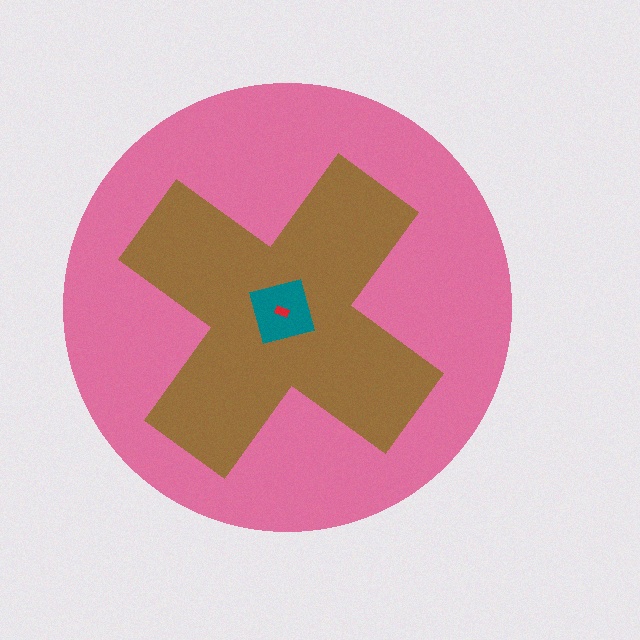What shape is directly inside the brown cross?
The teal square.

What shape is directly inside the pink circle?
The brown cross.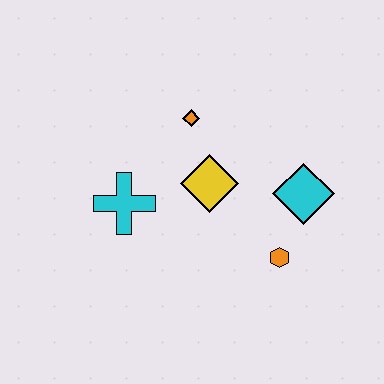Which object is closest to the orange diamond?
The yellow diamond is closest to the orange diamond.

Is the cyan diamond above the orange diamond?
No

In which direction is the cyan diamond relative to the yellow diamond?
The cyan diamond is to the right of the yellow diamond.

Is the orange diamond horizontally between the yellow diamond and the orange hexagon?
No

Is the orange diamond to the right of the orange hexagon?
No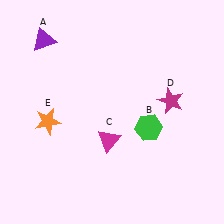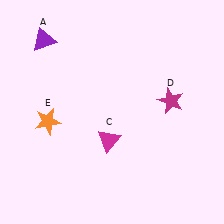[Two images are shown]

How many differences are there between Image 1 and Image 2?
There is 1 difference between the two images.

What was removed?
The green hexagon (B) was removed in Image 2.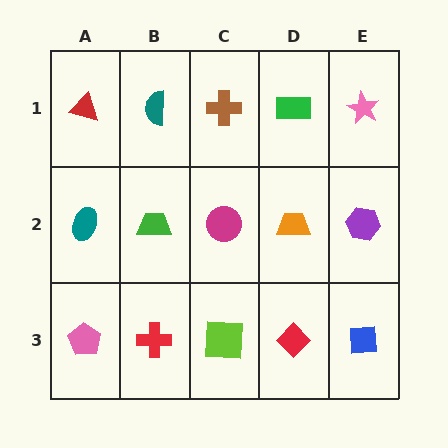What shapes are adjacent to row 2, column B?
A teal semicircle (row 1, column B), a red cross (row 3, column B), a teal ellipse (row 2, column A), a magenta circle (row 2, column C).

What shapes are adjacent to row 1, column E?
A purple hexagon (row 2, column E), a green rectangle (row 1, column D).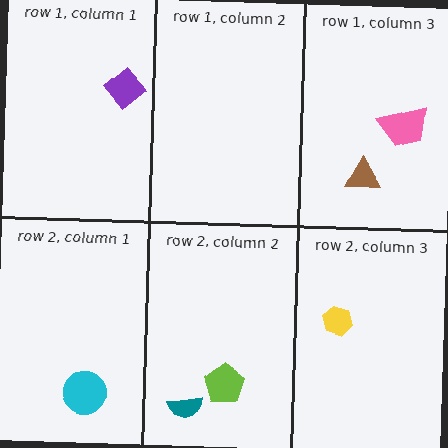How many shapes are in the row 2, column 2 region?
2.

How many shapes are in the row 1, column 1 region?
1.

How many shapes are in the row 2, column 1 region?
1.